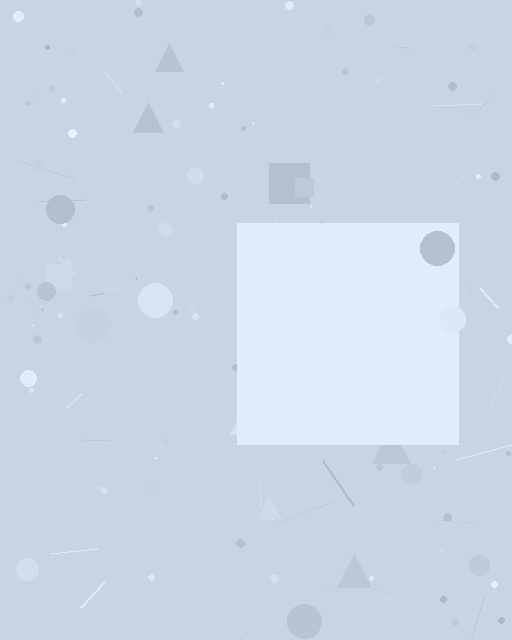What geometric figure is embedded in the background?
A square is embedded in the background.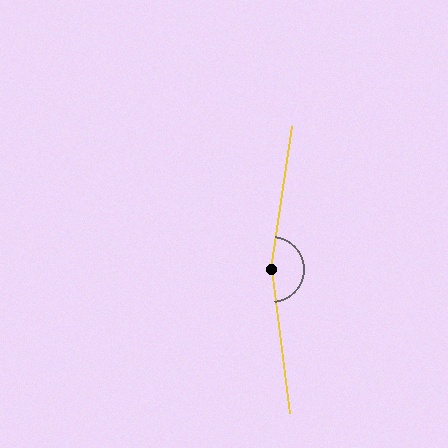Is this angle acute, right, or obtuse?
It is obtuse.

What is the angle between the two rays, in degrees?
Approximately 164 degrees.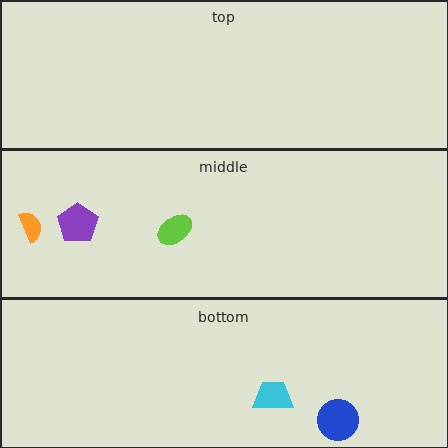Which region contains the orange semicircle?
The middle region.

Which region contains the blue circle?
The bottom region.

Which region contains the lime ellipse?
The middle region.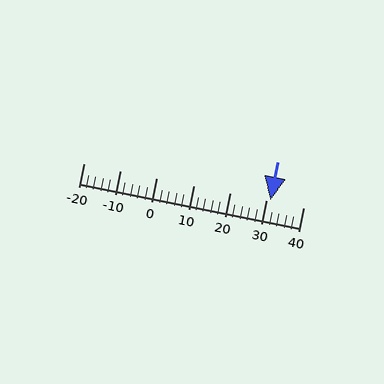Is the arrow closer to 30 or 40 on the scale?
The arrow is closer to 30.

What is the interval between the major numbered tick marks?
The major tick marks are spaced 10 units apart.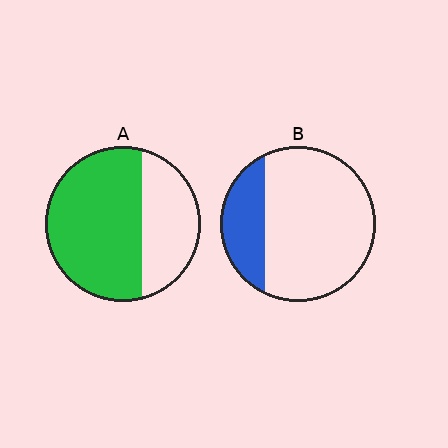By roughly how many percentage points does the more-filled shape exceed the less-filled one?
By roughly 40 percentage points (A over B).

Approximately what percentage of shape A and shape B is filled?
A is approximately 65% and B is approximately 25%.